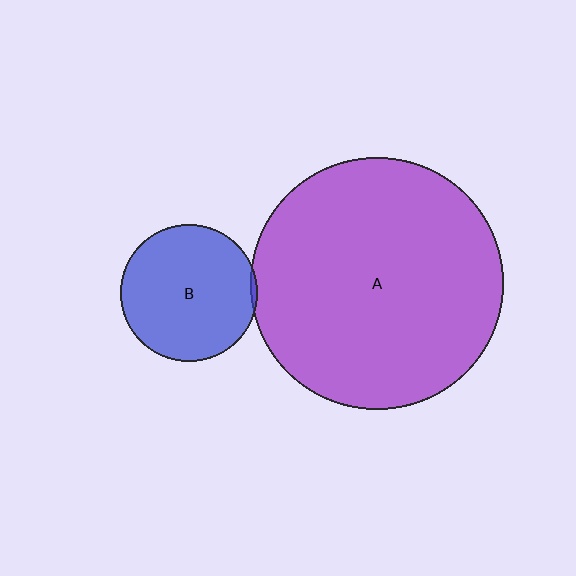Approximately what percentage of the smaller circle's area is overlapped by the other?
Approximately 5%.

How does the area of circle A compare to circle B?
Approximately 3.4 times.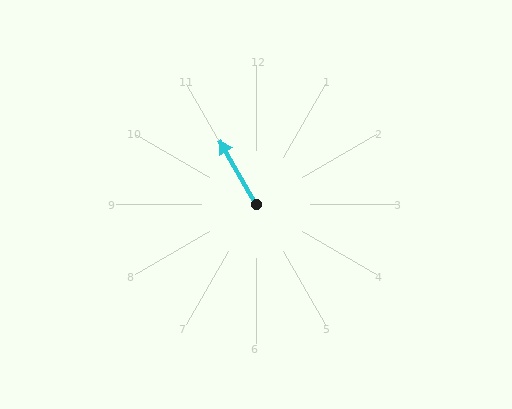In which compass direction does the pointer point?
Northwest.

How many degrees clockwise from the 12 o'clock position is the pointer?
Approximately 330 degrees.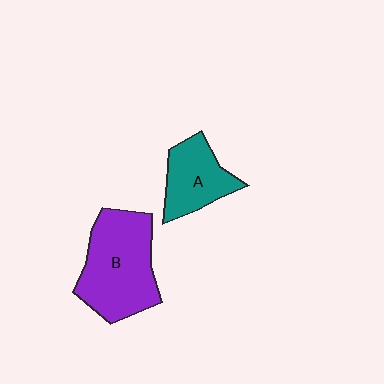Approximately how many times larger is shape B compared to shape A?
Approximately 1.7 times.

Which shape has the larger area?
Shape B (purple).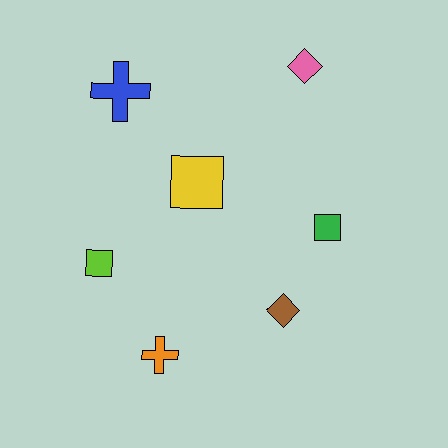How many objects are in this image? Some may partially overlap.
There are 7 objects.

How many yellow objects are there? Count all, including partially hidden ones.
There is 1 yellow object.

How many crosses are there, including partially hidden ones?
There are 2 crosses.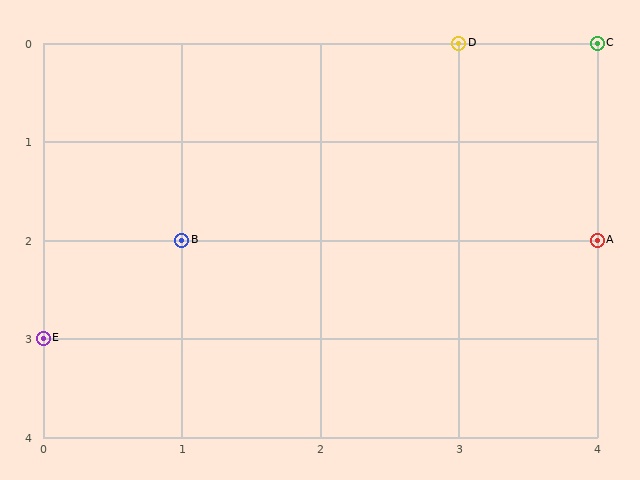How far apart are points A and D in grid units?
Points A and D are 1 column and 2 rows apart (about 2.2 grid units diagonally).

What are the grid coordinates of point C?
Point C is at grid coordinates (4, 0).